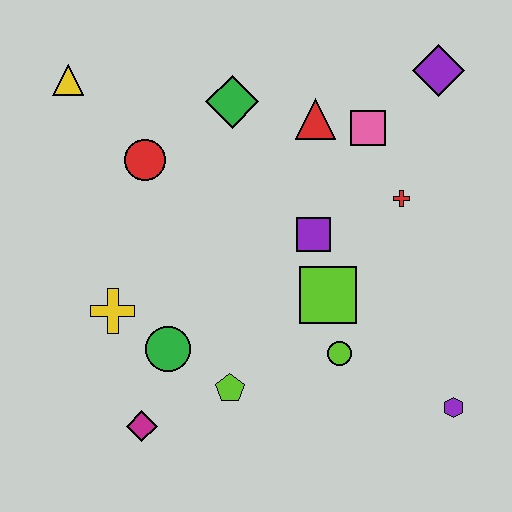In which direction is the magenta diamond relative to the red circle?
The magenta diamond is below the red circle.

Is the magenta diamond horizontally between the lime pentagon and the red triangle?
No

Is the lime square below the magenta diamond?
No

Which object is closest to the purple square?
The lime square is closest to the purple square.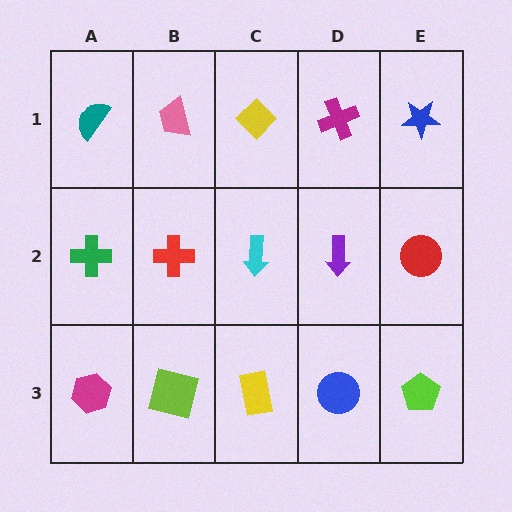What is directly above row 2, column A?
A teal semicircle.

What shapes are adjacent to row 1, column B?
A red cross (row 2, column B), a teal semicircle (row 1, column A), a yellow diamond (row 1, column C).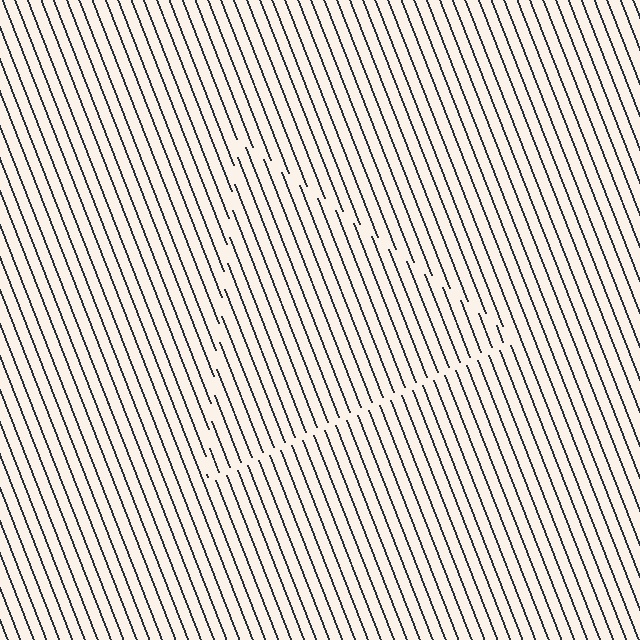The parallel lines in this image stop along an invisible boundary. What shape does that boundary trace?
An illusory triangle. The interior of the shape contains the same grating, shifted by half a period — the contour is defined by the phase discontinuity where line-ends from the inner and outer gratings abut.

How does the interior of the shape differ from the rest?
The interior of the shape contains the same grating, shifted by half a period — the contour is defined by the phase discontinuity where line-ends from the inner and outer gratings abut.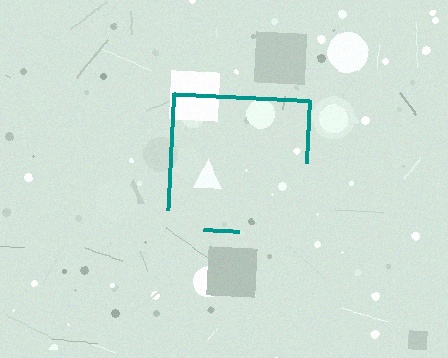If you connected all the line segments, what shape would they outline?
They would outline a square.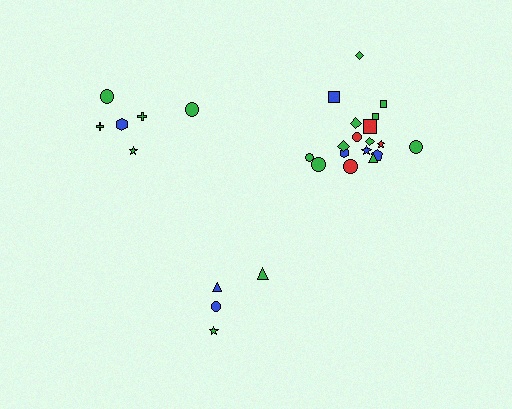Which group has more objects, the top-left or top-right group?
The top-right group.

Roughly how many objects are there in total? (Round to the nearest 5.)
Roughly 30 objects in total.